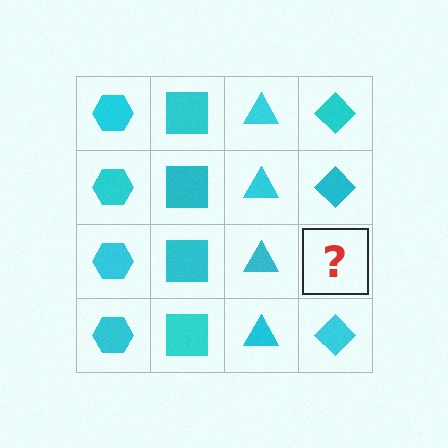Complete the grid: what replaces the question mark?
The question mark should be replaced with a cyan diamond.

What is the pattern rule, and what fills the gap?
The rule is that each column has a consistent shape. The gap should be filled with a cyan diamond.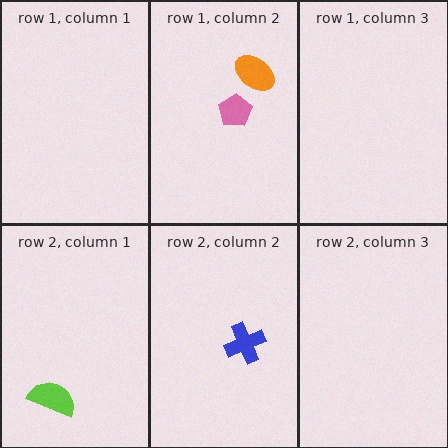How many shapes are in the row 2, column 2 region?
1.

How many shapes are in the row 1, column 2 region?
2.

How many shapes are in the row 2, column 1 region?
1.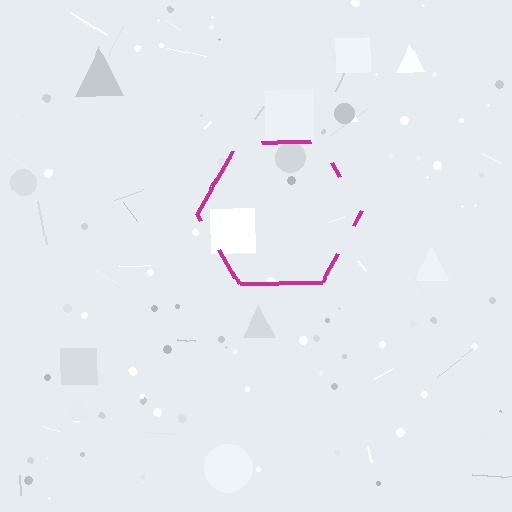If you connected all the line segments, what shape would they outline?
They would outline a hexagon.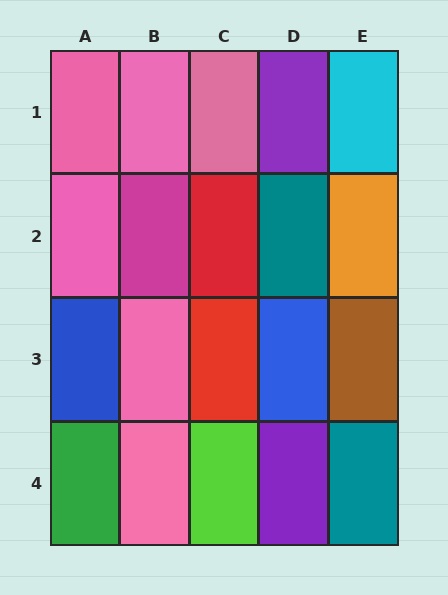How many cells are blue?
2 cells are blue.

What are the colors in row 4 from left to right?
Green, pink, lime, purple, teal.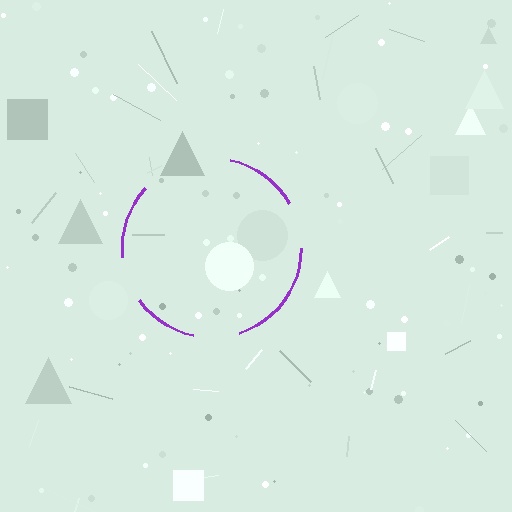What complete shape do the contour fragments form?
The contour fragments form a circle.